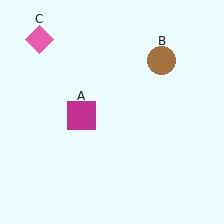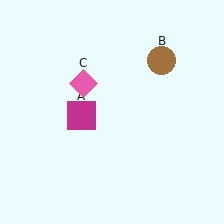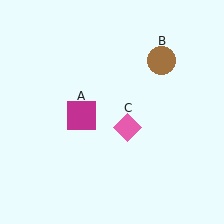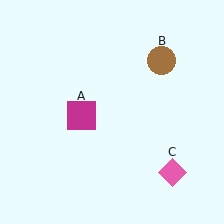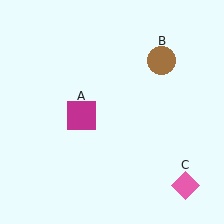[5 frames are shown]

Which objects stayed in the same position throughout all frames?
Magenta square (object A) and brown circle (object B) remained stationary.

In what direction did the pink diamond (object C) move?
The pink diamond (object C) moved down and to the right.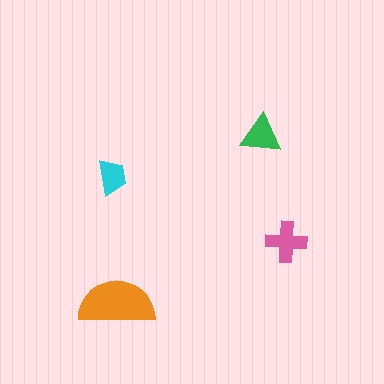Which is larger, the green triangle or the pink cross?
The pink cross.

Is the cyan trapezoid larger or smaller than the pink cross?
Smaller.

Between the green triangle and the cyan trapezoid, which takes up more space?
The green triangle.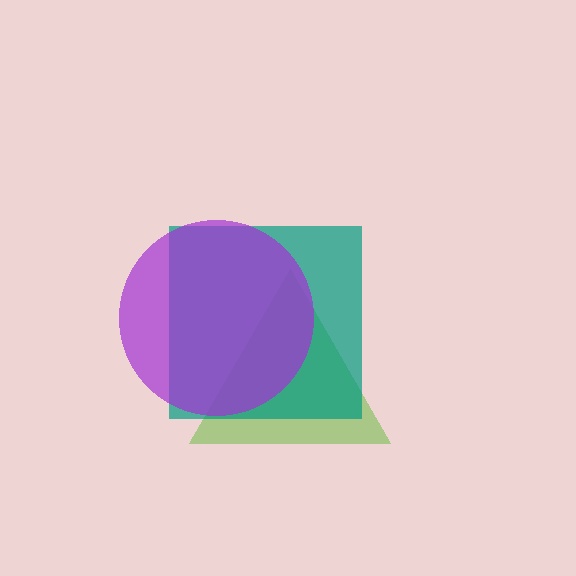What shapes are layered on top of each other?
The layered shapes are: a lime triangle, a teal square, a purple circle.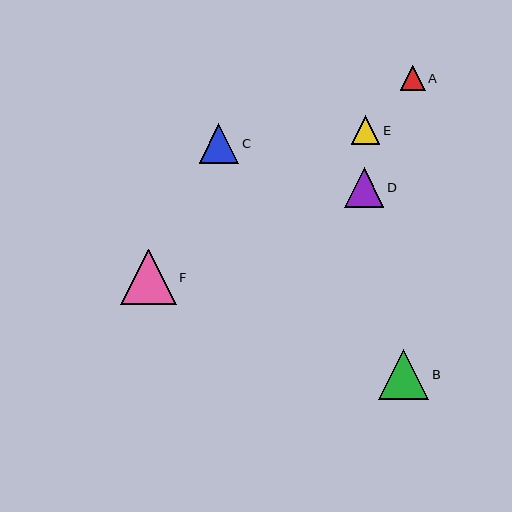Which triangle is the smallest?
Triangle A is the smallest with a size of approximately 25 pixels.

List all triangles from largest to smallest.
From largest to smallest: F, B, C, D, E, A.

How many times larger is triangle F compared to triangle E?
Triangle F is approximately 1.9 times the size of triangle E.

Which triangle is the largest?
Triangle F is the largest with a size of approximately 56 pixels.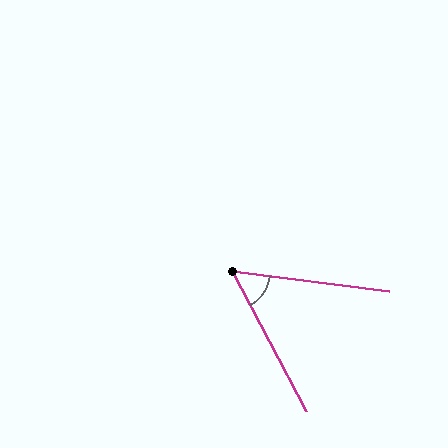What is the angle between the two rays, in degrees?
Approximately 55 degrees.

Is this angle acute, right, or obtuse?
It is acute.